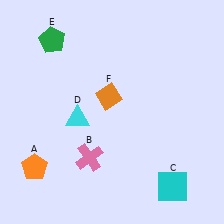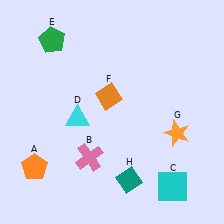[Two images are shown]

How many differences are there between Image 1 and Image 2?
There are 2 differences between the two images.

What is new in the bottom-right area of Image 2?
An orange star (G) was added in the bottom-right area of Image 2.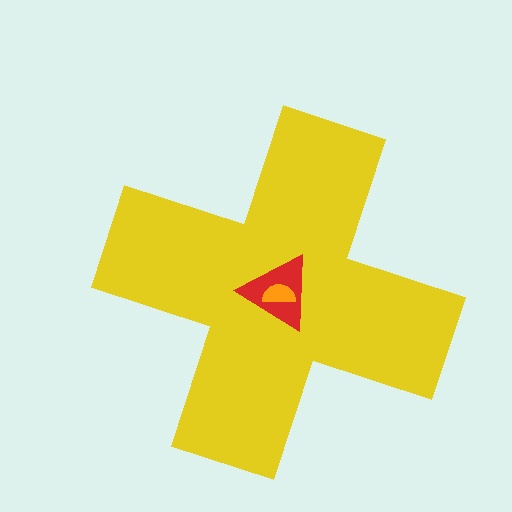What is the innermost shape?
The orange semicircle.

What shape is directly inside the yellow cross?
The red triangle.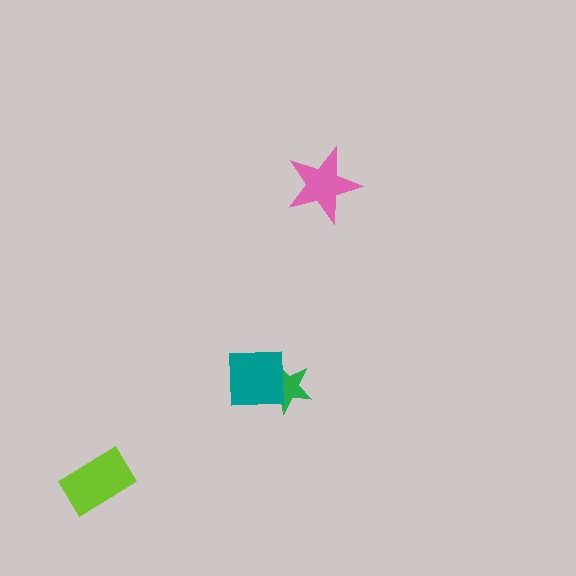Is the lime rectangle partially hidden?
No, no other shape covers it.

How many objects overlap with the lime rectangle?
0 objects overlap with the lime rectangle.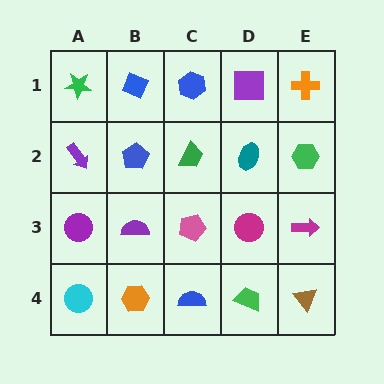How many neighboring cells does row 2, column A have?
3.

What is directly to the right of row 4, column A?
An orange hexagon.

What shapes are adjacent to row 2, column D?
A purple square (row 1, column D), a magenta circle (row 3, column D), a green trapezoid (row 2, column C), a green hexagon (row 2, column E).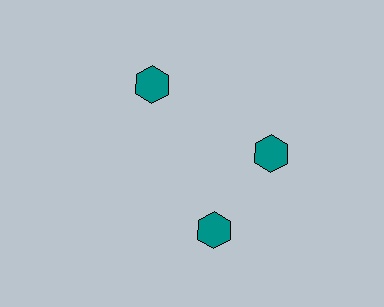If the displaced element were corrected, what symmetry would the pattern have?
It would have 3-fold rotational symmetry — the pattern would map onto itself every 120 degrees.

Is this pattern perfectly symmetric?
No. The 3 teal hexagons are arranged in a ring, but one element near the 7 o'clock position is rotated out of alignment along the ring, breaking the 3-fold rotational symmetry.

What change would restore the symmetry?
The symmetry would be restored by rotating it back into even spacing with its neighbors so that all 3 hexagons sit at equal angles and equal distance from the center.